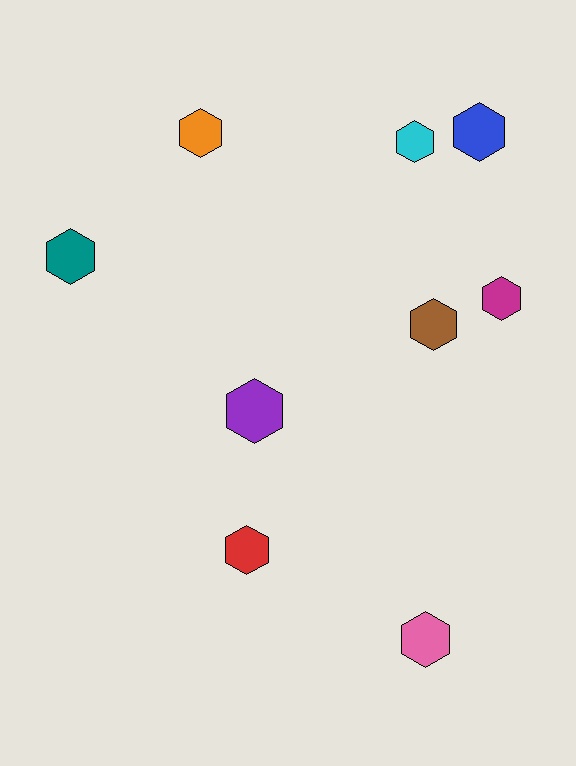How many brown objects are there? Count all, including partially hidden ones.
There is 1 brown object.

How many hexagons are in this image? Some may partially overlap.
There are 9 hexagons.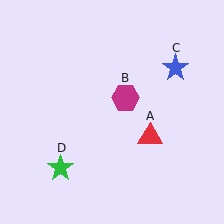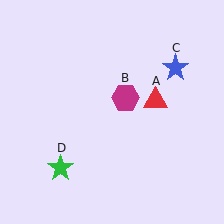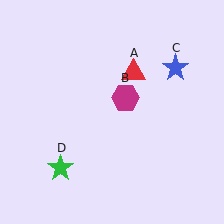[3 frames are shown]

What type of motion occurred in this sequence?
The red triangle (object A) rotated counterclockwise around the center of the scene.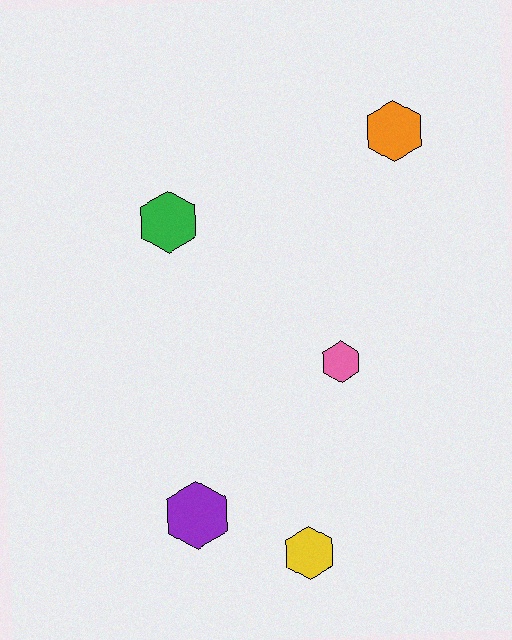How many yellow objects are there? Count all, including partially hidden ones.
There is 1 yellow object.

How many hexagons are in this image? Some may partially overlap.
There are 5 hexagons.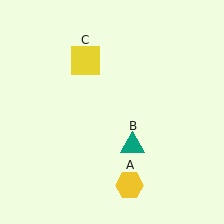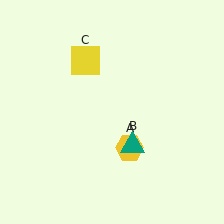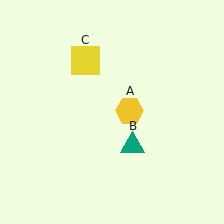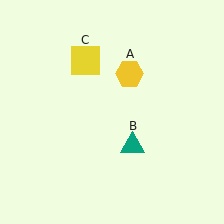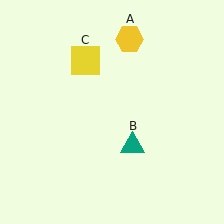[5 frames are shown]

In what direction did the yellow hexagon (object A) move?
The yellow hexagon (object A) moved up.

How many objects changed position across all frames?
1 object changed position: yellow hexagon (object A).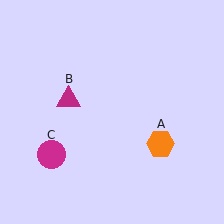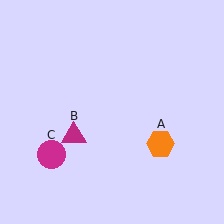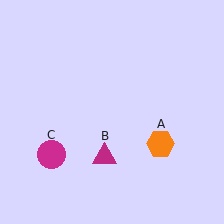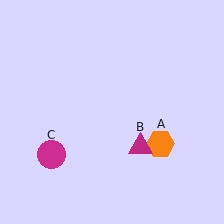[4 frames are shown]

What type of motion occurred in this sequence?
The magenta triangle (object B) rotated counterclockwise around the center of the scene.